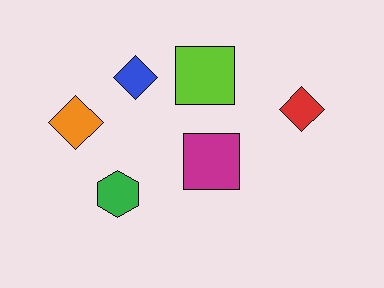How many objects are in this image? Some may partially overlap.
There are 6 objects.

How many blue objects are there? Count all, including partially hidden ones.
There is 1 blue object.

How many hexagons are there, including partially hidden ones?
There is 1 hexagon.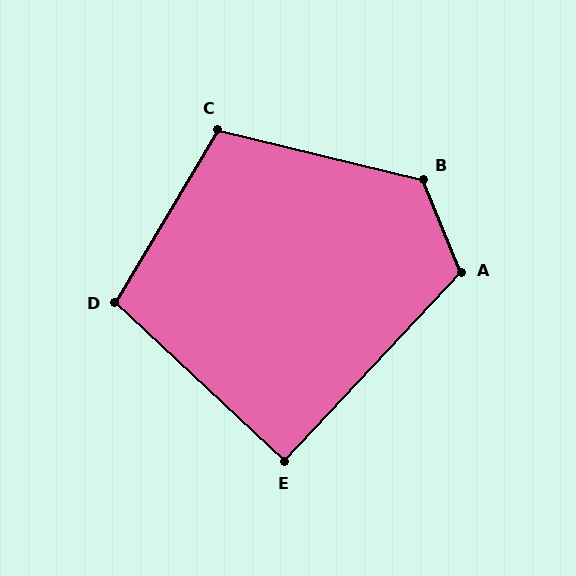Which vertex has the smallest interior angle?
E, at approximately 90 degrees.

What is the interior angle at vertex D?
Approximately 103 degrees (obtuse).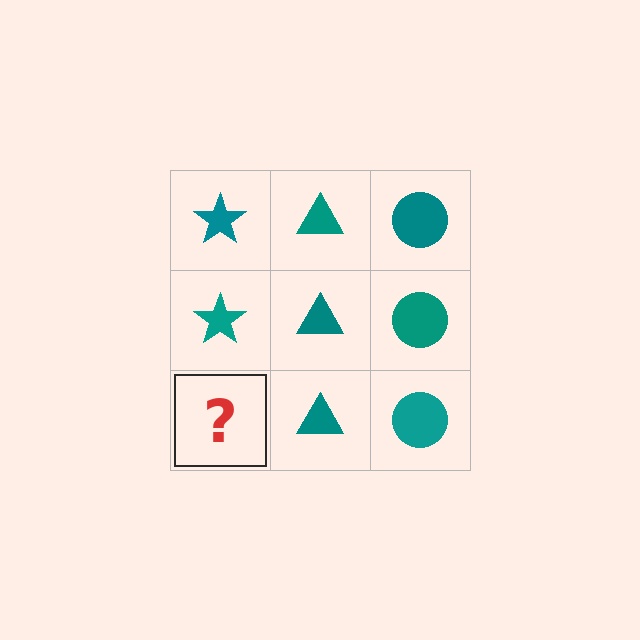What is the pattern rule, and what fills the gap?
The rule is that each column has a consistent shape. The gap should be filled with a teal star.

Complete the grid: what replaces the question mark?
The question mark should be replaced with a teal star.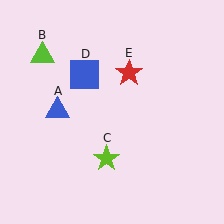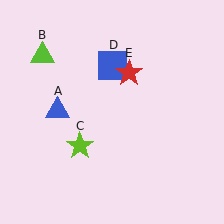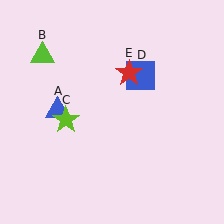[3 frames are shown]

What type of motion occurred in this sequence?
The lime star (object C), blue square (object D) rotated clockwise around the center of the scene.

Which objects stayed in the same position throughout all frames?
Blue triangle (object A) and lime triangle (object B) and red star (object E) remained stationary.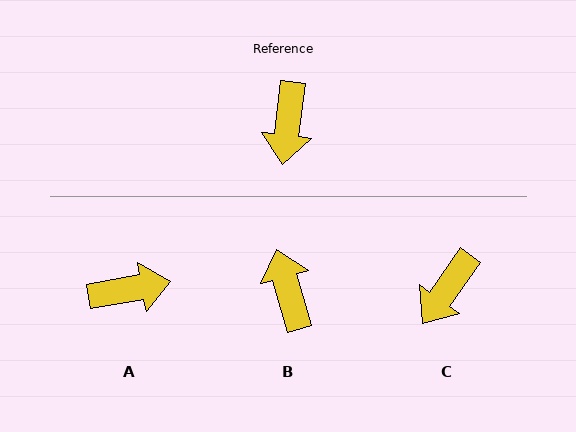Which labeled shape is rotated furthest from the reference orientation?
B, about 157 degrees away.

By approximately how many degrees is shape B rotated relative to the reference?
Approximately 157 degrees clockwise.